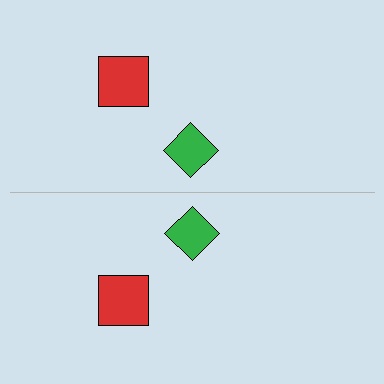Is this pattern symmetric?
Yes, this pattern has bilateral (reflection) symmetry.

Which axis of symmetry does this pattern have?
The pattern has a horizontal axis of symmetry running through the center of the image.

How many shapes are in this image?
There are 4 shapes in this image.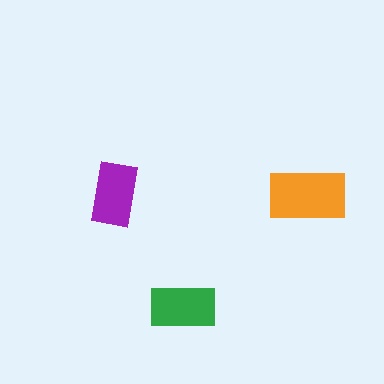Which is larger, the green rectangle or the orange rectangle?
The orange one.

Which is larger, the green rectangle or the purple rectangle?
The green one.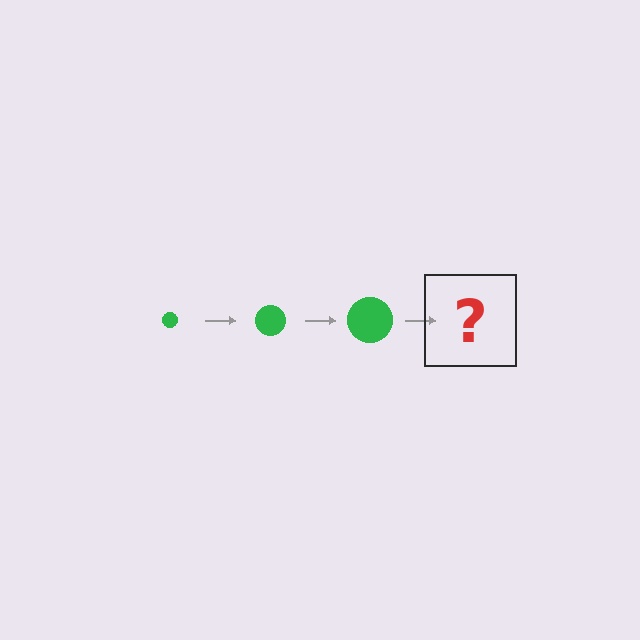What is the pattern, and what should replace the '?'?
The pattern is that the circle gets progressively larger each step. The '?' should be a green circle, larger than the previous one.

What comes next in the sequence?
The next element should be a green circle, larger than the previous one.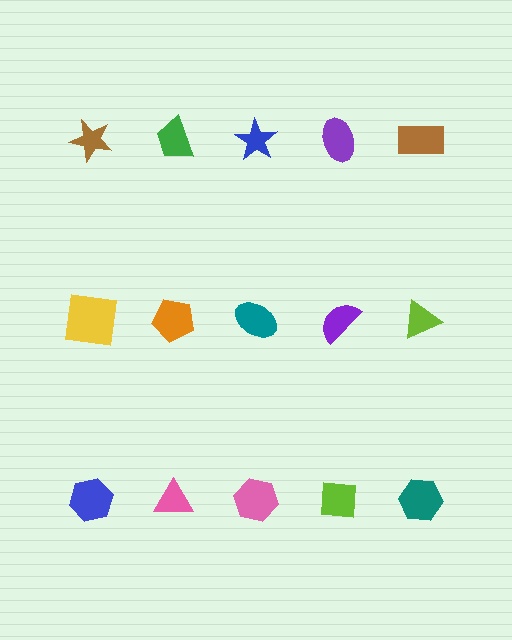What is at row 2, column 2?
An orange pentagon.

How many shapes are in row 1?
5 shapes.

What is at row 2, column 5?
A lime triangle.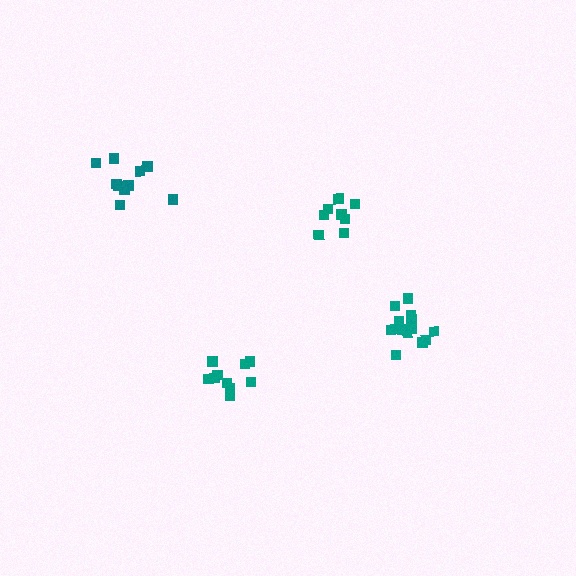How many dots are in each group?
Group 1: 10 dots, Group 2: 14 dots, Group 3: 8 dots, Group 4: 10 dots (42 total).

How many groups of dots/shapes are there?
There are 4 groups.